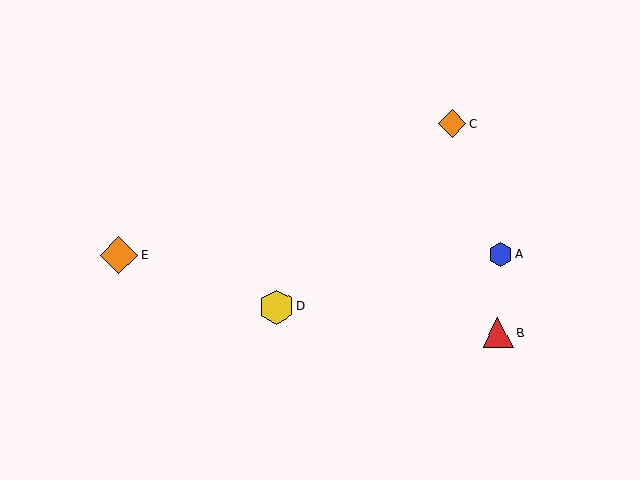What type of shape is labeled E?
Shape E is an orange diamond.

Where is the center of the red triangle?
The center of the red triangle is at (498, 333).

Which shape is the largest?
The orange diamond (labeled E) is the largest.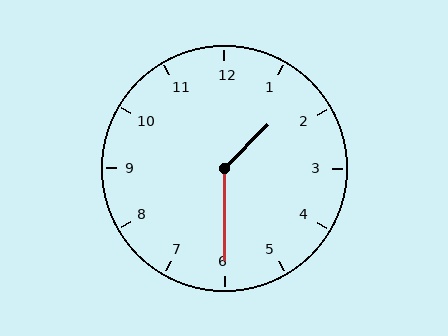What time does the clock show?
1:30.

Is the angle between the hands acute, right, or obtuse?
It is obtuse.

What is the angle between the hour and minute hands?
Approximately 135 degrees.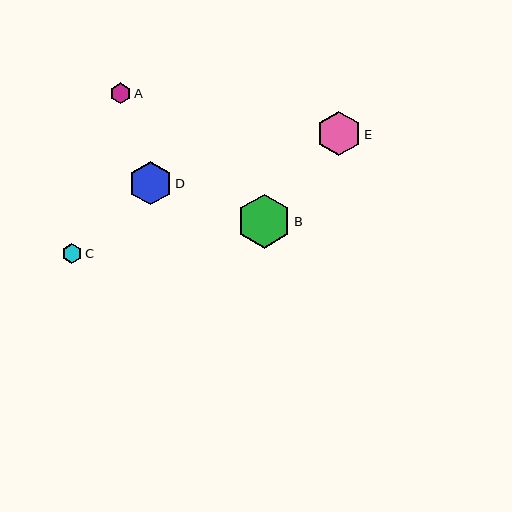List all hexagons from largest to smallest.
From largest to smallest: B, E, D, A, C.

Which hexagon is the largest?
Hexagon B is the largest with a size of approximately 54 pixels.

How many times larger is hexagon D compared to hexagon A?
Hexagon D is approximately 2.1 times the size of hexagon A.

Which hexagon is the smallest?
Hexagon C is the smallest with a size of approximately 20 pixels.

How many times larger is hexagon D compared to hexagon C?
Hexagon D is approximately 2.1 times the size of hexagon C.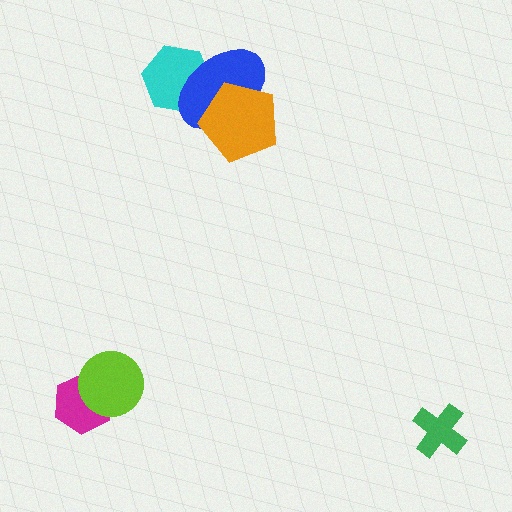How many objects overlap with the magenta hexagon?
1 object overlaps with the magenta hexagon.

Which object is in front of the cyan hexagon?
The blue ellipse is in front of the cyan hexagon.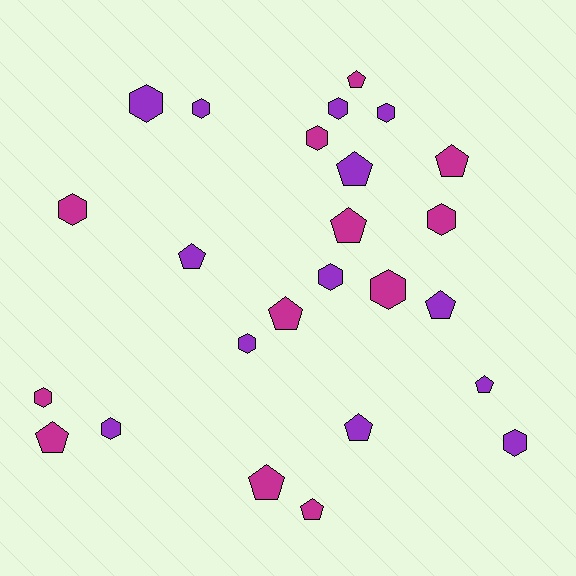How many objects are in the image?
There are 25 objects.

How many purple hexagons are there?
There are 8 purple hexagons.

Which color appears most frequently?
Purple, with 13 objects.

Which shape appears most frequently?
Hexagon, with 13 objects.